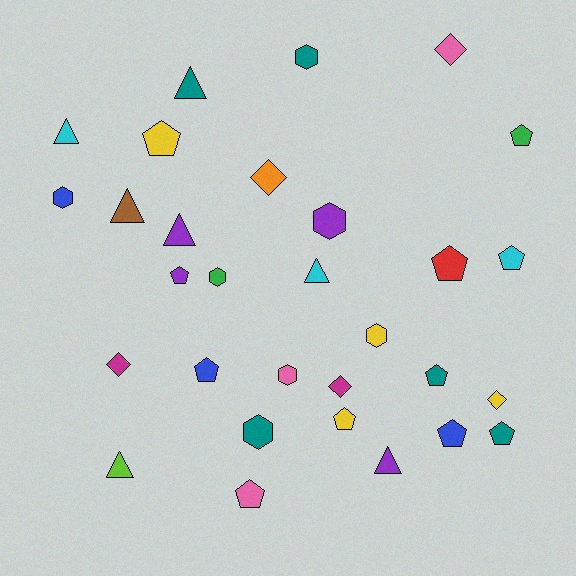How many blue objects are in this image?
There are 3 blue objects.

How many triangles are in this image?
There are 7 triangles.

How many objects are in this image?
There are 30 objects.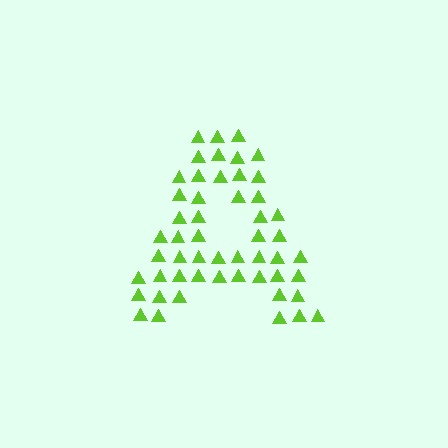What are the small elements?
The small elements are triangles.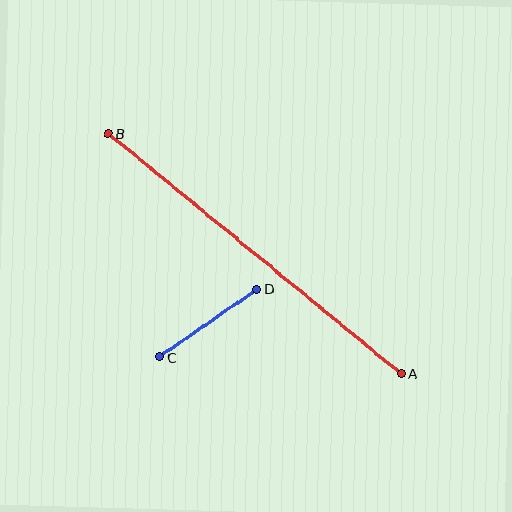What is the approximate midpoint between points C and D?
The midpoint is at approximately (208, 323) pixels.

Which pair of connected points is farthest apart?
Points A and B are farthest apart.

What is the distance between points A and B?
The distance is approximately 379 pixels.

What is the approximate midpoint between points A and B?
The midpoint is at approximately (254, 253) pixels.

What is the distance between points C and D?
The distance is approximately 118 pixels.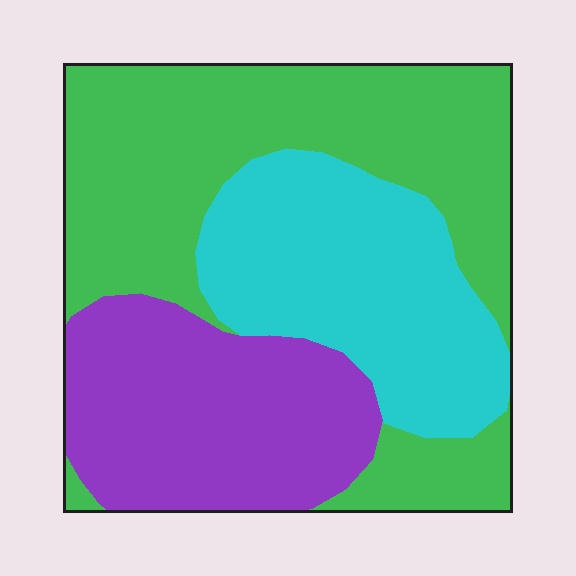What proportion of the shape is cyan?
Cyan covers roughly 30% of the shape.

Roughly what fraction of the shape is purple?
Purple takes up between a sixth and a third of the shape.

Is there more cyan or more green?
Green.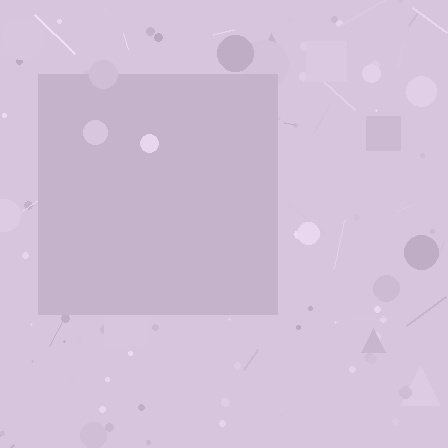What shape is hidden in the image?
A square is hidden in the image.